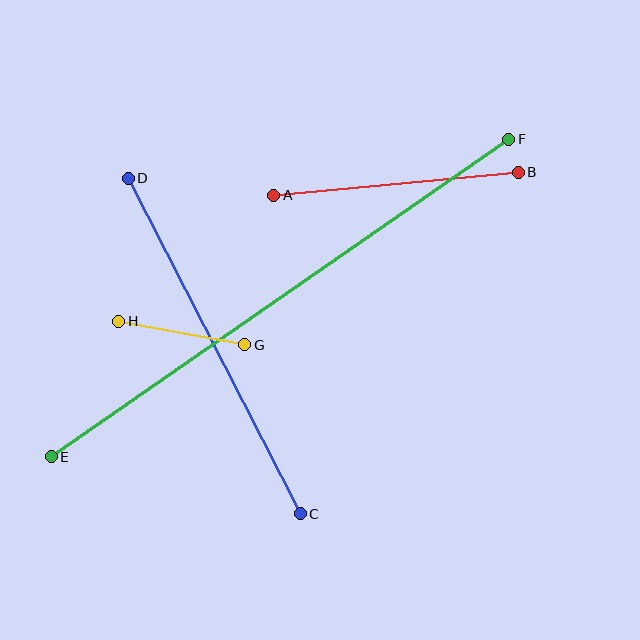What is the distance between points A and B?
The distance is approximately 245 pixels.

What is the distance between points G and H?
The distance is approximately 128 pixels.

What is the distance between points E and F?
The distance is approximately 557 pixels.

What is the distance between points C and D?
The distance is approximately 377 pixels.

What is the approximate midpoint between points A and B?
The midpoint is at approximately (396, 184) pixels.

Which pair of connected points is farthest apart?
Points E and F are farthest apart.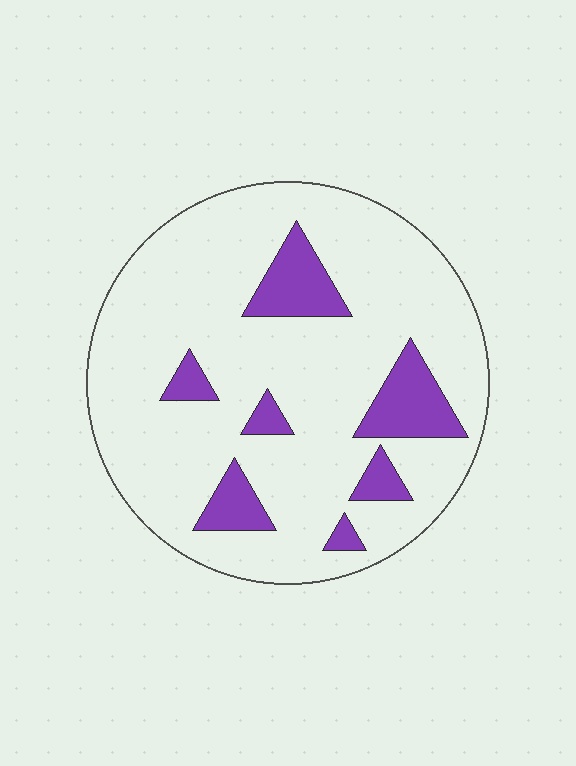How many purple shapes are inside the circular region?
7.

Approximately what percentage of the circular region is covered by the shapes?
Approximately 15%.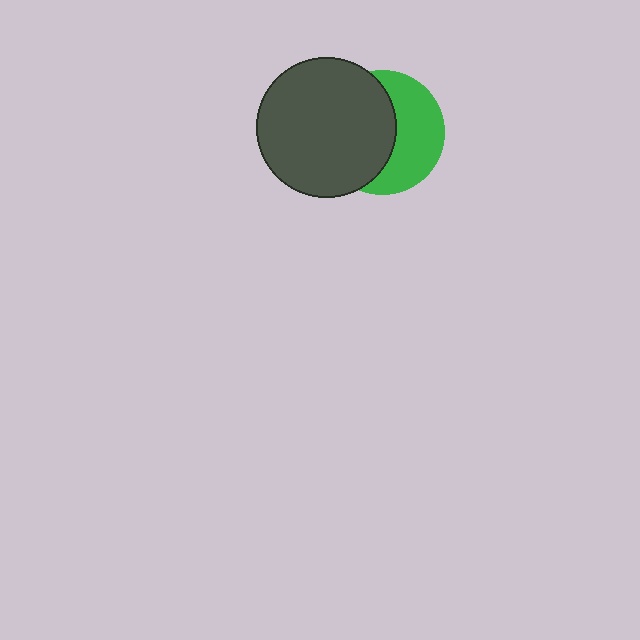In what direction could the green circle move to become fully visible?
The green circle could move right. That would shift it out from behind the dark gray circle entirely.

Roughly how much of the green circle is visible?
About half of it is visible (roughly 46%).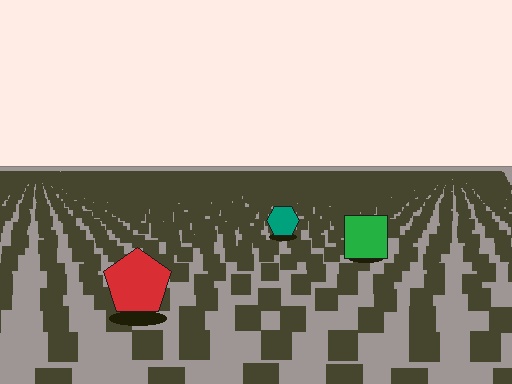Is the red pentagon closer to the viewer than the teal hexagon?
Yes. The red pentagon is closer — you can tell from the texture gradient: the ground texture is coarser near it.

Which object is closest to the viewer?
The red pentagon is closest. The texture marks near it are larger and more spread out.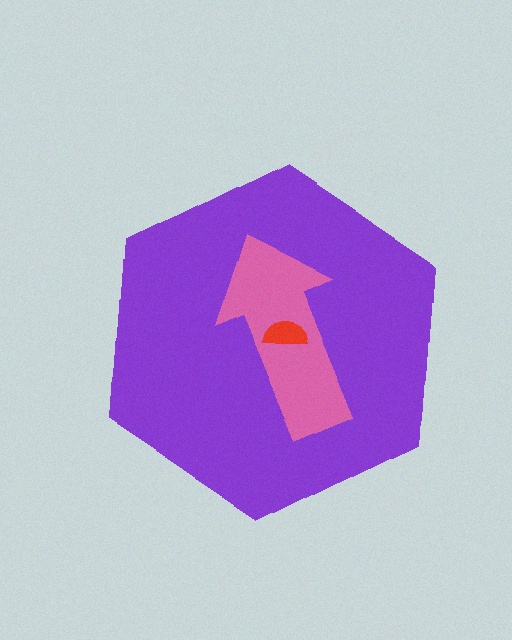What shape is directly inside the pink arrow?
The red semicircle.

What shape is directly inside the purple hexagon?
The pink arrow.